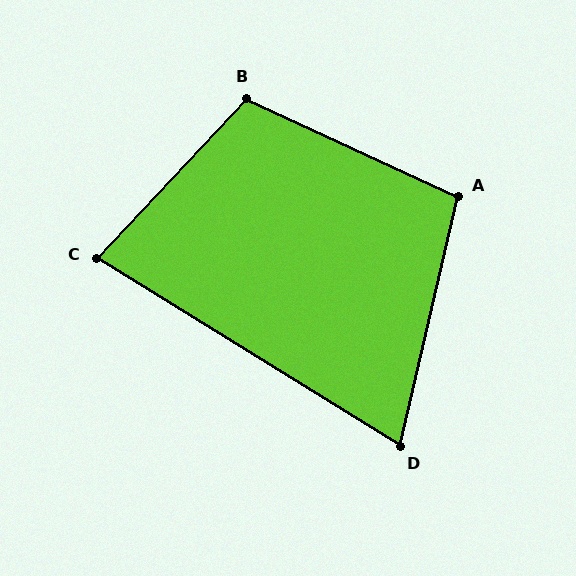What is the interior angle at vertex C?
Approximately 78 degrees (acute).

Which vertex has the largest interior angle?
B, at approximately 108 degrees.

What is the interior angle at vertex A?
Approximately 102 degrees (obtuse).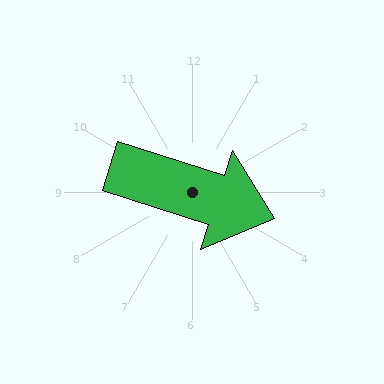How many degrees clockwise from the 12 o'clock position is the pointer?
Approximately 108 degrees.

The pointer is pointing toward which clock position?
Roughly 4 o'clock.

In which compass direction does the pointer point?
East.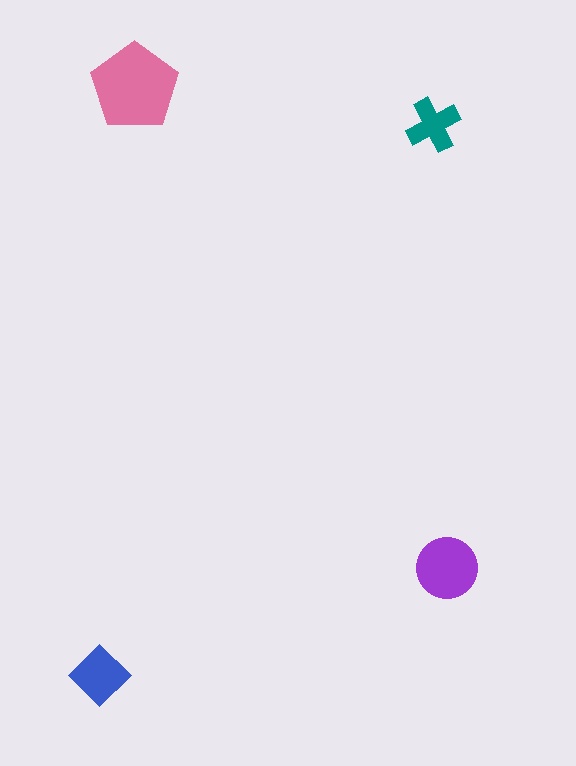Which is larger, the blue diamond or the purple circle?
The purple circle.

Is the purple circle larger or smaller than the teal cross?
Larger.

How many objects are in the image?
There are 4 objects in the image.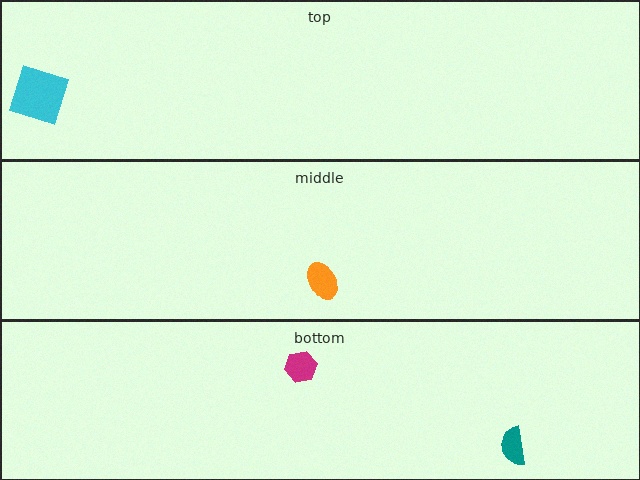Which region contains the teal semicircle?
The bottom region.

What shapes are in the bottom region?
The magenta hexagon, the teal semicircle.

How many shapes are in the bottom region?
2.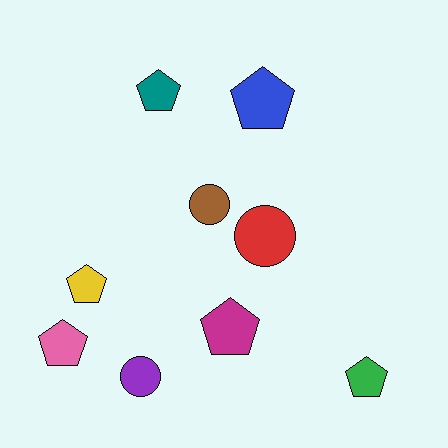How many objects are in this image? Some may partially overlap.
There are 9 objects.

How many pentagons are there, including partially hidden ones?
There are 6 pentagons.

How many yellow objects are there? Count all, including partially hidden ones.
There is 1 yellow object.